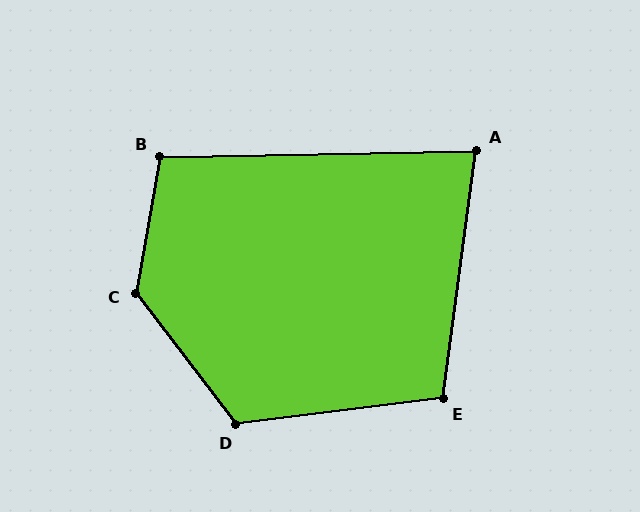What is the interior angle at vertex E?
Approximately 105 degrees (obtuse).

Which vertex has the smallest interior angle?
A, at approximately 81 degrees.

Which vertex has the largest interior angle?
C, at approximately 132 degrees.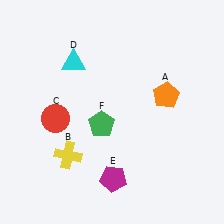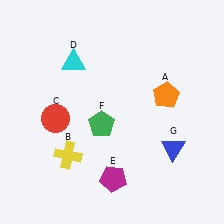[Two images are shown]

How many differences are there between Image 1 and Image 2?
There is 1 difference between the two images.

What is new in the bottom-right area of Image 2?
A blue triangle (G) was added in the bottom-right area of Image 2.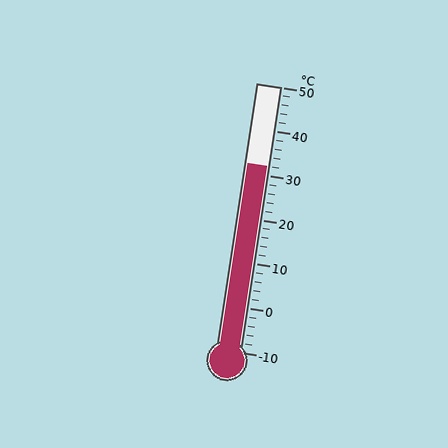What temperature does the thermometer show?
The thermometer shows approximately 32°C.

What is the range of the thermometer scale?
The thermometer scale ranges from -10°C to 50°C.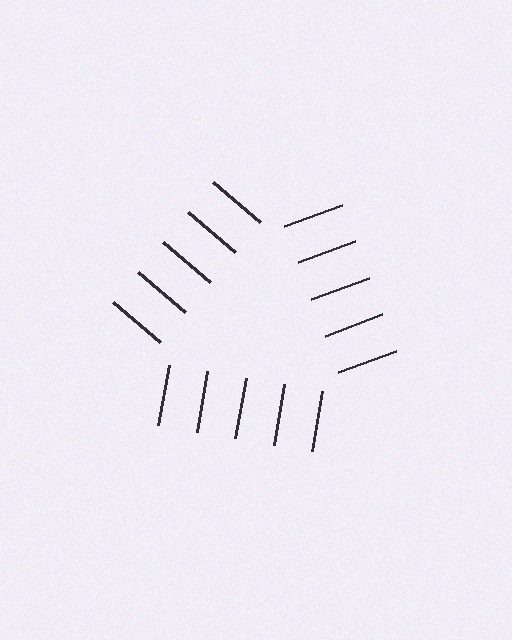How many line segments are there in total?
15 — 5 along each of the 3 edges.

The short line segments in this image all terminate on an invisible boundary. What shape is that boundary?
An illusory triangle — the line segments terminate on its edges but no continuous stroke is drawn.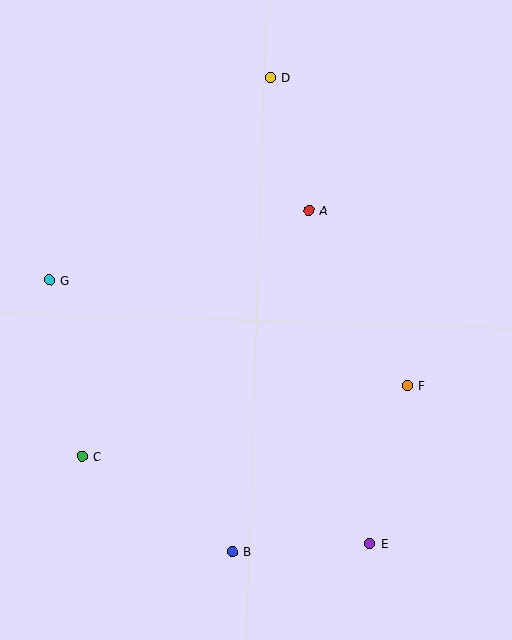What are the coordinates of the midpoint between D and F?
The midpoint between D and F is at (339, 232).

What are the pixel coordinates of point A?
Point A is at (309, 210).